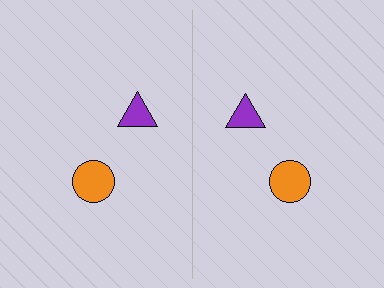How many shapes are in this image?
There are 4 shapes in this image.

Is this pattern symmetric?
Yes, this pattern has bilateral (reflection) symmetry.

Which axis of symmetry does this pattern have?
The pattern has a vertical axis of symmetry running through the center of the image.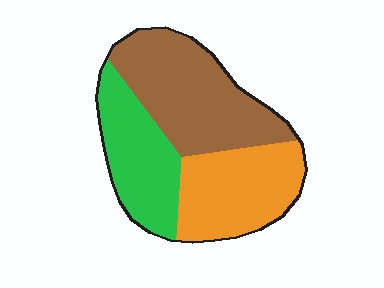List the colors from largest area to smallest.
From largest to smallest: brown, orange, green.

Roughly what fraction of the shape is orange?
Orange takes up between a quarter and a half of the shape.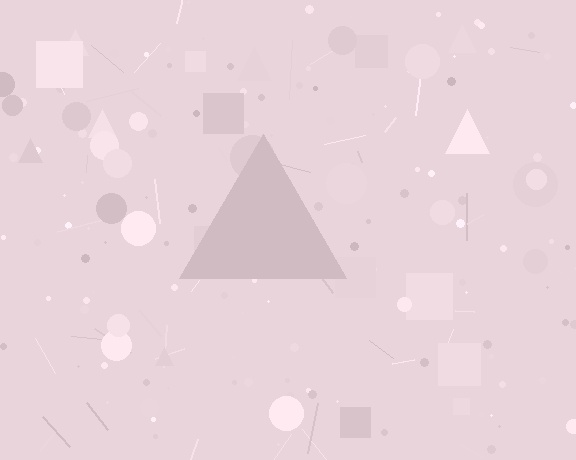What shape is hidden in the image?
A triangle is hidden in the image.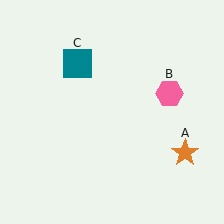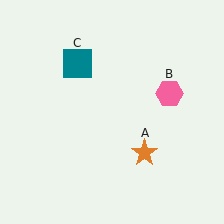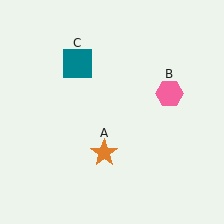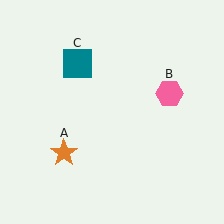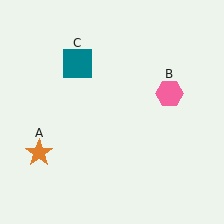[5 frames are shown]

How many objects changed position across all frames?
1 object changed position: orange star (object A).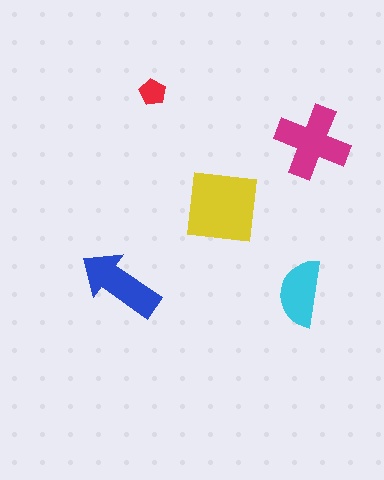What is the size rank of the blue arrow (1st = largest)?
3rd.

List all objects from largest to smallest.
The yellow square, the magenta cross, the blue arrow, the cyan semicircle, the red pentagon.